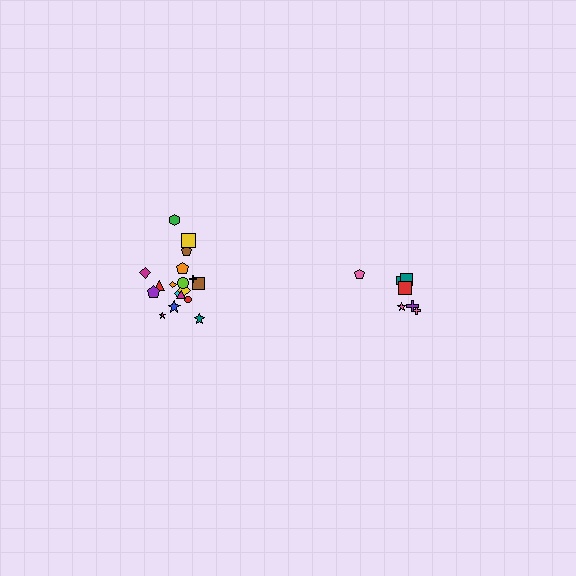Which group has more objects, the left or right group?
The left group.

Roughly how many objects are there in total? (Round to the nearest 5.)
Roughly 25 objects in total.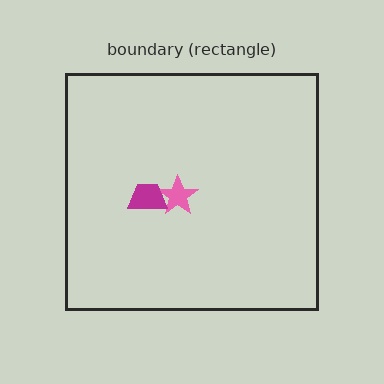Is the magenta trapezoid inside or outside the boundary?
Inside.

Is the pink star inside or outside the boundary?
Inside.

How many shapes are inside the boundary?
2 inside, 0 outside.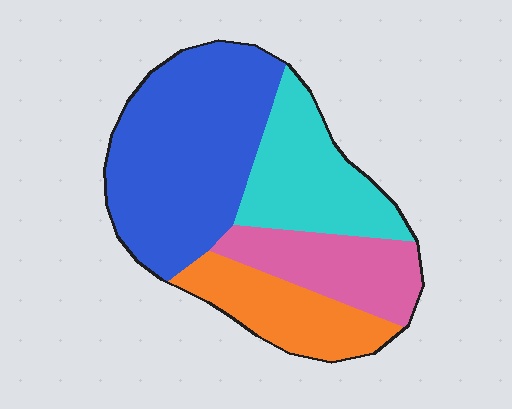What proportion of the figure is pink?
Pink takes up about one sixth (1/6) of the figure.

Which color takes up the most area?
Blue, at roughly 40%.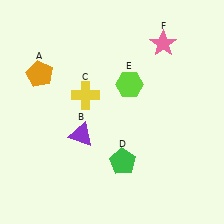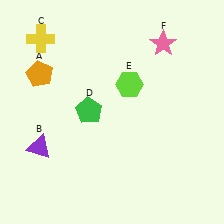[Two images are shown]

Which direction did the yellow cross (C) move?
The yellow cross (C) moved up.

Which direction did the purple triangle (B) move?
The purple triangle (B) moved left.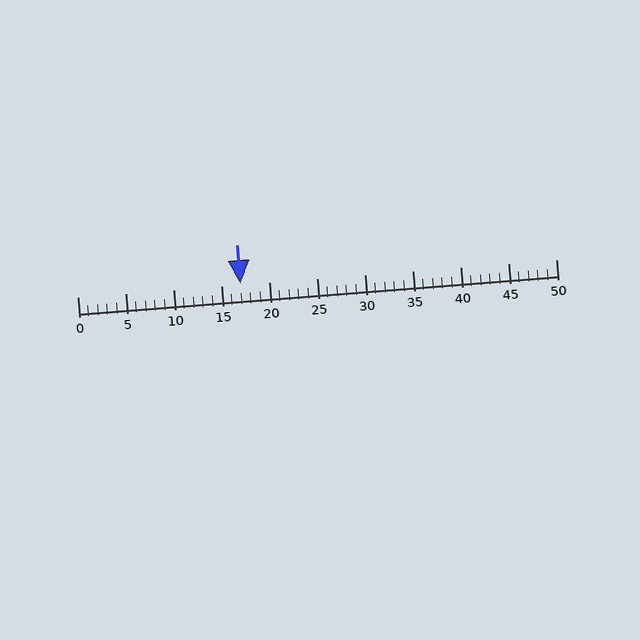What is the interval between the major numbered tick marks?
The major tick marks are spaced 5 units apart.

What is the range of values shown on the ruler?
The ruler shows values from 0 to 50.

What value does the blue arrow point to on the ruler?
The blue arrow points to approximately 17.